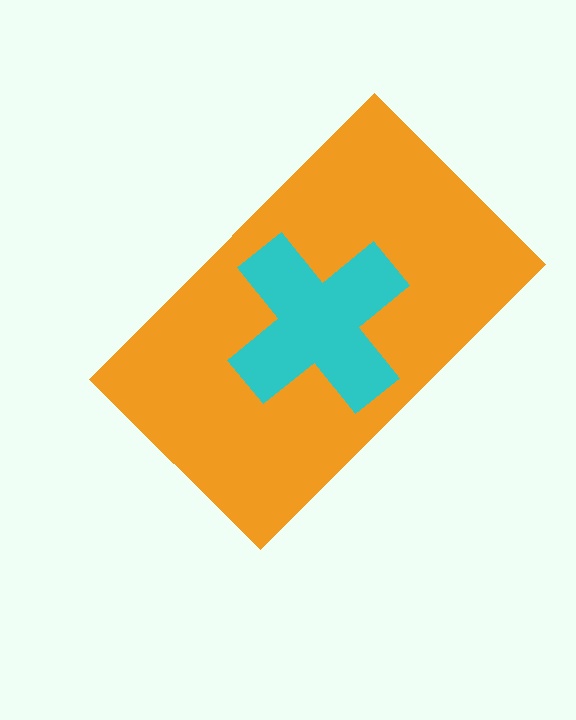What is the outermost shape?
The orange rectangle.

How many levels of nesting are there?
2.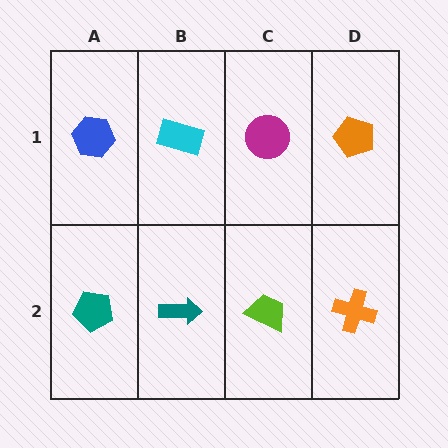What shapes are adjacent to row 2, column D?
An orange pentagon (row 1, column D), a lime trapezoid (row 2, column C).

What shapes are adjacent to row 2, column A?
A blue hexagon (row 1, column A), a teal arrow (row 2, column B).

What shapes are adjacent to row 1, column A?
A teal pentagon (row 2, column A), a cyan rectangle (row 1, column B).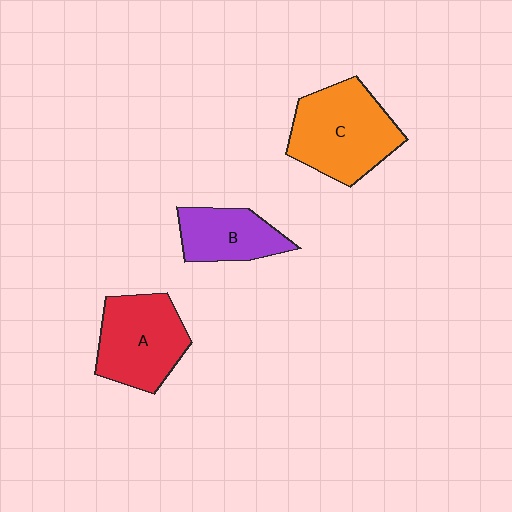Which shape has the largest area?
Shape C (orange).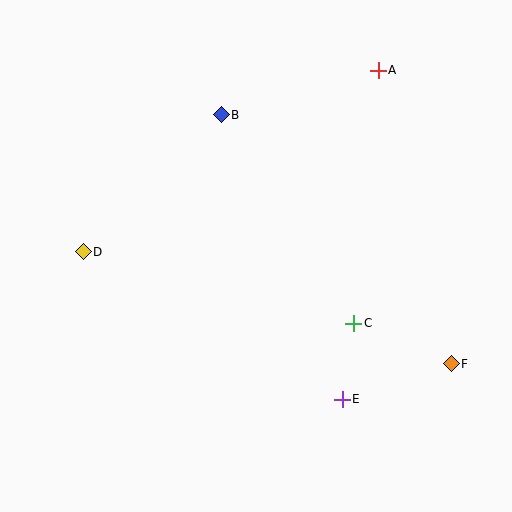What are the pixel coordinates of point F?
Point F is at (451, 364).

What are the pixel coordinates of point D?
Point D is at (83, 252).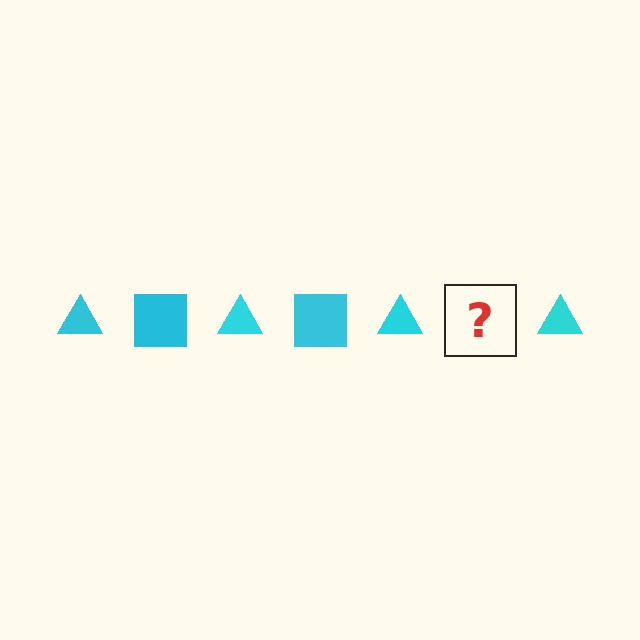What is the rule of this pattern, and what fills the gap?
The rule is that the pattern cycles through triangle, square shapes in cyan. The gap should be filled with a cyan square.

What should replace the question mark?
The question mark should be replaced with a cyan square.